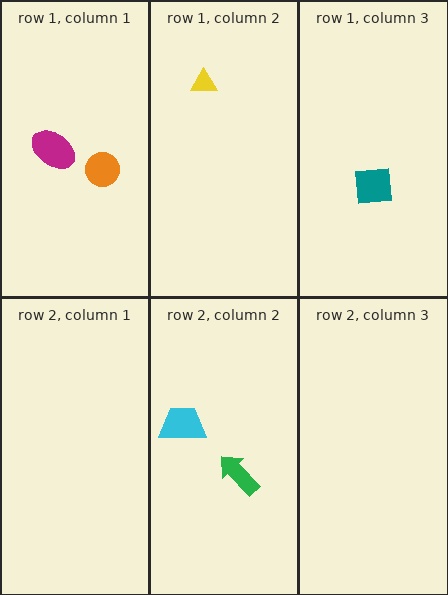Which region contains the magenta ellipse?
The row 1, column 1 region.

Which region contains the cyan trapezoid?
The row 2, column 2 region.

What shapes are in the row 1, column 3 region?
The teal square.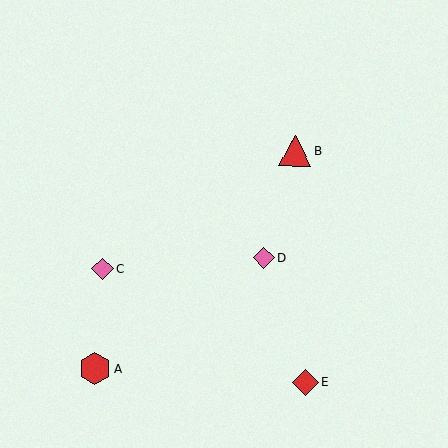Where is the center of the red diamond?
The center of the red diamond is at (305, 382).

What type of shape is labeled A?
Shape A is a red hexagon.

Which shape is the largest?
The red triangle (labeled B) is the largest.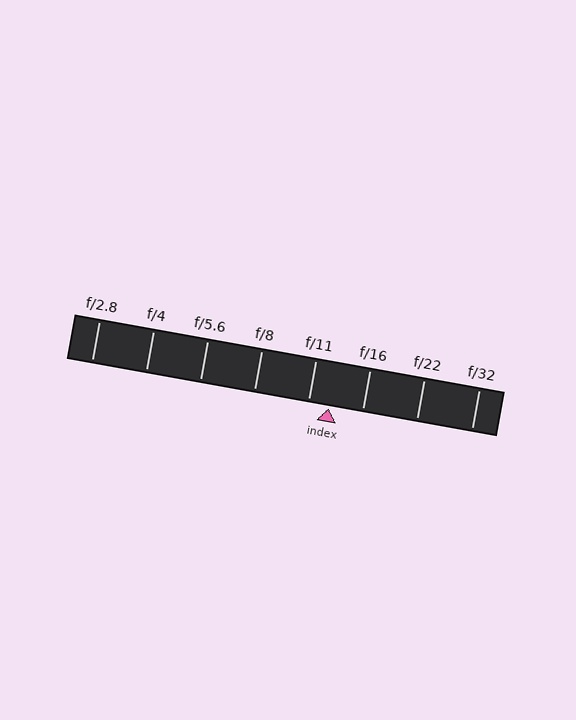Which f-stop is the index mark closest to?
The index mark is closest to f/11.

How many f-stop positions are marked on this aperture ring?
There are 8 f-stop positions marked.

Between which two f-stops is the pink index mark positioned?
The index mark is between f/11 and f/16.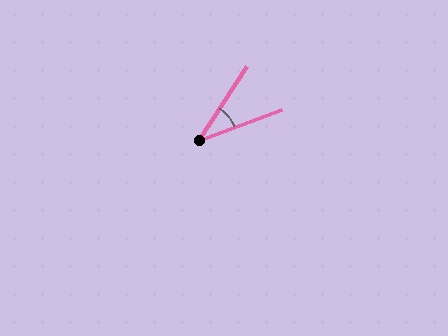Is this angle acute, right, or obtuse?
It is acute.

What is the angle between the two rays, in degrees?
Approximately 37 degrees.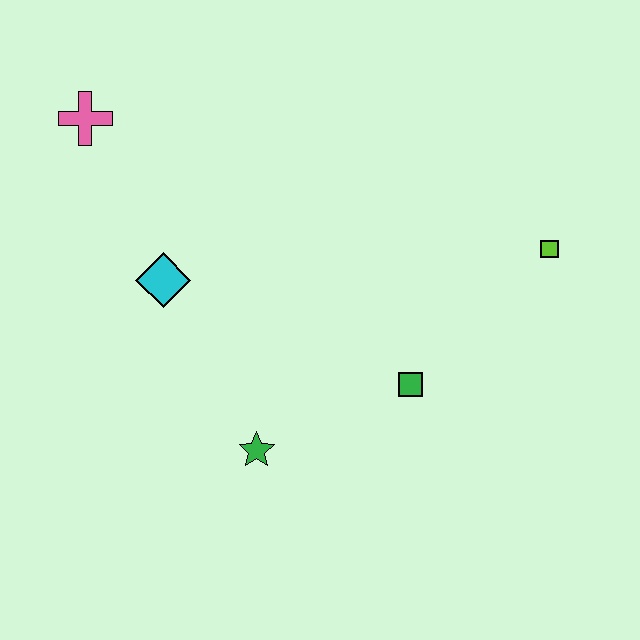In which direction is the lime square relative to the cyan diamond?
The lime square is to the right of the cyan diamond.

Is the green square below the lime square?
Yes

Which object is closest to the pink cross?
The cyan diamond is closest to the pink cross.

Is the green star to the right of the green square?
No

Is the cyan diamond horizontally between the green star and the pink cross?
Yes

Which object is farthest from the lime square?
The pink cross is farthest from the lime square.